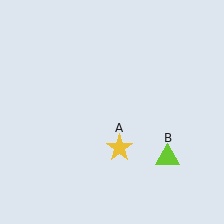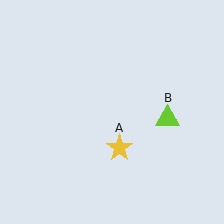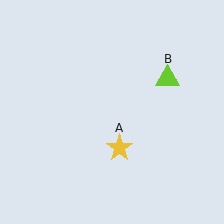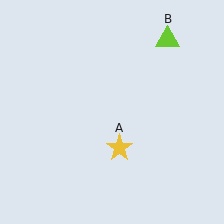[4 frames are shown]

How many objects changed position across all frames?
1 object changed position: lime triangle (object B).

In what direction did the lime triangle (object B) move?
The lime triangle (object B) moved up.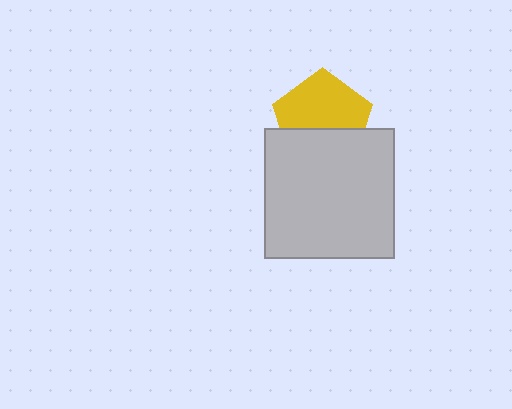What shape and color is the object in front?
The object in front is a light gray square.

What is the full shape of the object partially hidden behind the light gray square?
The partially hidden object is a yellow pentagon.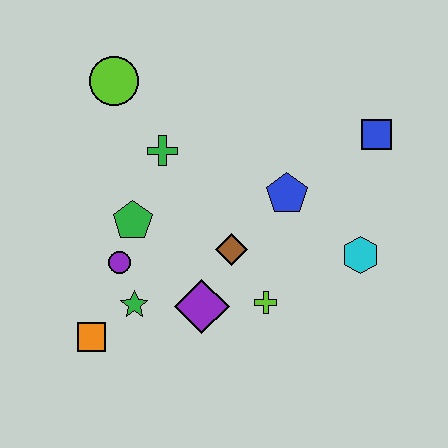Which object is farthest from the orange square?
The blue square is farthest from the orange square.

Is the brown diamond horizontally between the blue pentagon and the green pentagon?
Yes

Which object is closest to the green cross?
The green pentagon is closest to the green cross.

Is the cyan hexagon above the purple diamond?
Yes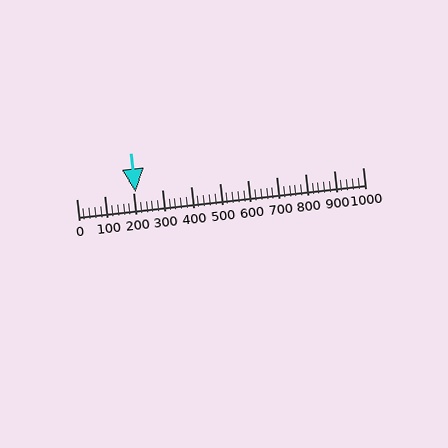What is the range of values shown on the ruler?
The ruler shows values from 0 to 1000.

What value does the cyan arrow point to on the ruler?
The cyan arrow points to approximately 206.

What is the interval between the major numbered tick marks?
The major tick marks are spaced 100 units apart.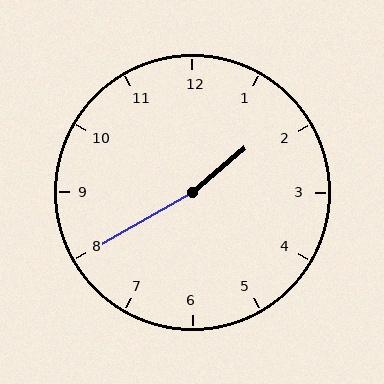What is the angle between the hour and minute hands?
Approximately 170 degrees.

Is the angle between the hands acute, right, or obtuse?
It is obtuse.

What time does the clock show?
1:40.